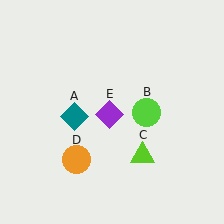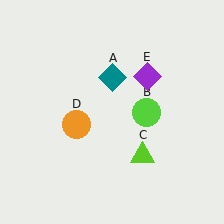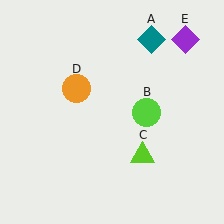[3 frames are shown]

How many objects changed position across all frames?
3 objects changed position: teal diamond (object A), orange circle (object D), purple diamond (object E).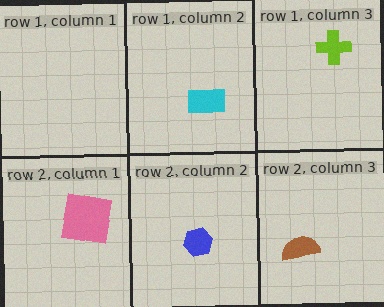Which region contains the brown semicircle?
The row 2, column 3 region.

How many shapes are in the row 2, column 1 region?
1.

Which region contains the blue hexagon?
The row 2, column 2 region.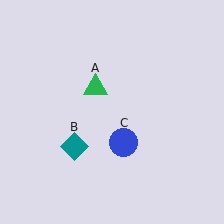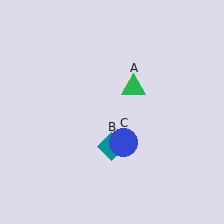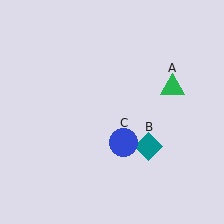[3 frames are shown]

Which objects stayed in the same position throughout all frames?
Blue circle (object C) remained stationary.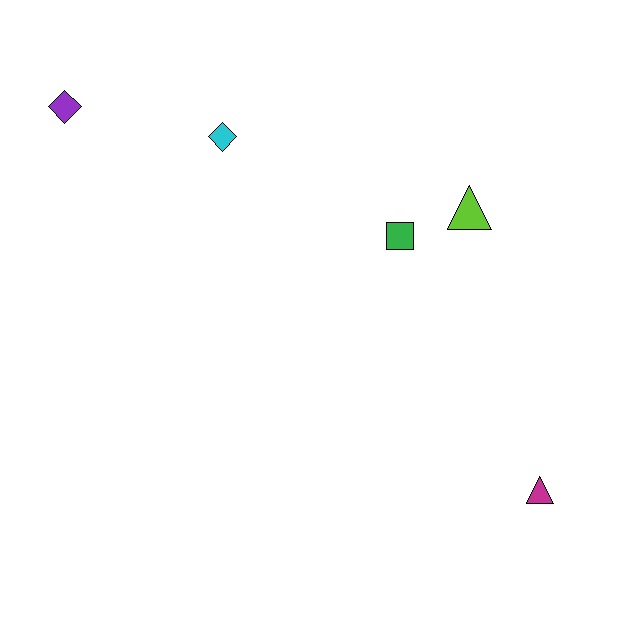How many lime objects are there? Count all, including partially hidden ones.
There is 1 lime object.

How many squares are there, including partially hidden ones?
There is 1 square.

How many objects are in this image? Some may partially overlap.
There are 5 objects.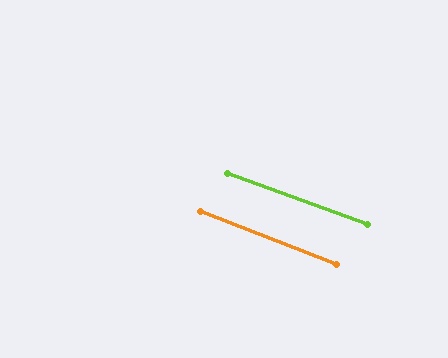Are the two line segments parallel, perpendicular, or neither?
Parallel — their directions differ by only 1.0°.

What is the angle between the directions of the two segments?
Approximately 1 degree.